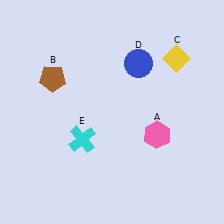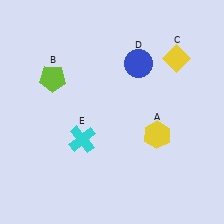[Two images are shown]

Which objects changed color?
A changed from pink to yellow. B changed from brown to lime.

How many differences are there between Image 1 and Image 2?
There are 2 differences between the two images.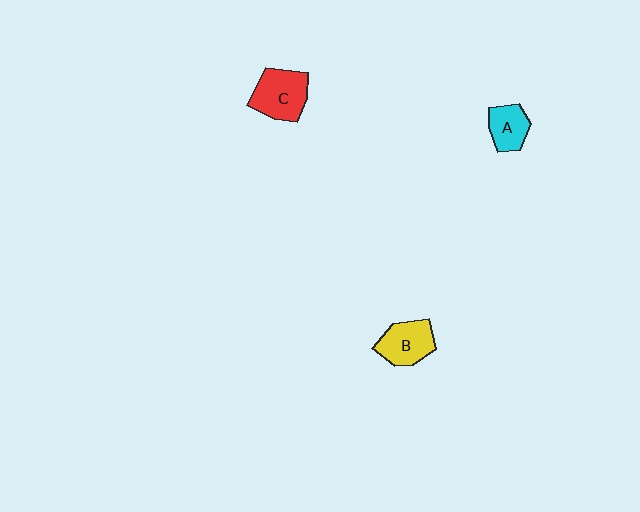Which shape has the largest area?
Shape C (red).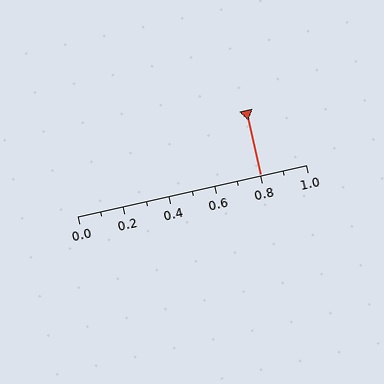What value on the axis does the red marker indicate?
The marker indicates approximately 0.8.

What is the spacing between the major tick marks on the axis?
The major ticks are spaced 0.2 apart.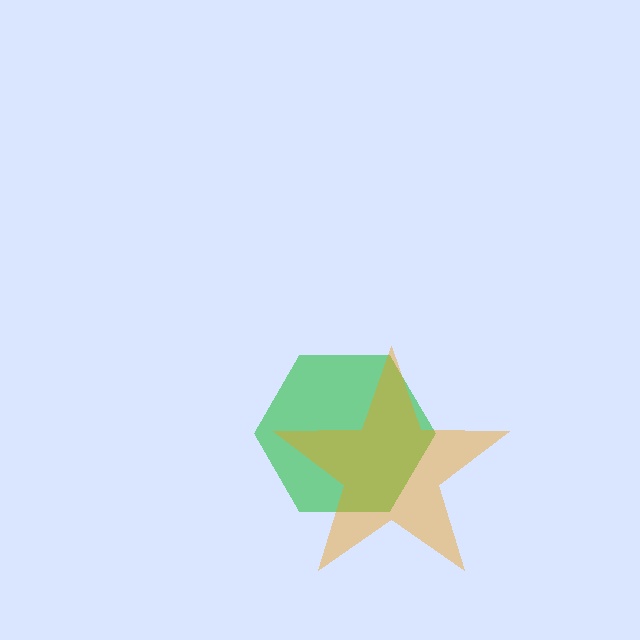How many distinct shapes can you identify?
There are 2 distinct shapes: a green hexagon, an orange star.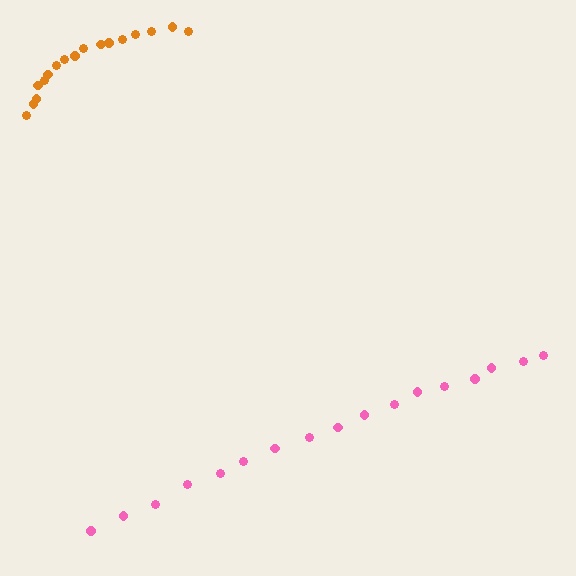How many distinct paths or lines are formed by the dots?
There are 2 distinct paths.